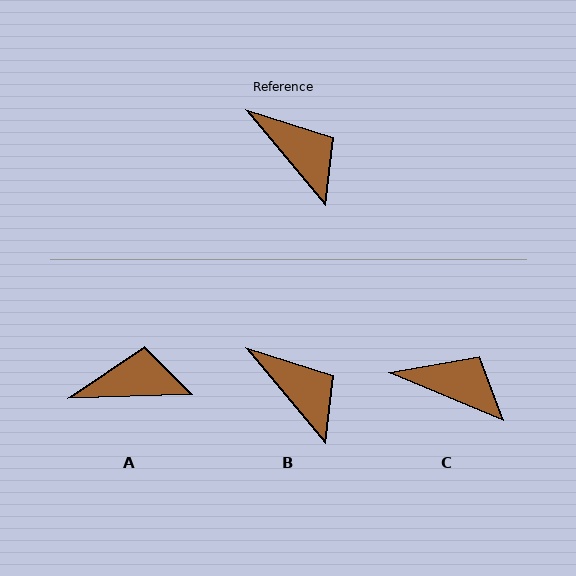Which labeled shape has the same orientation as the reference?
B.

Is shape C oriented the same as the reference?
No, it is off by about 27 degrees.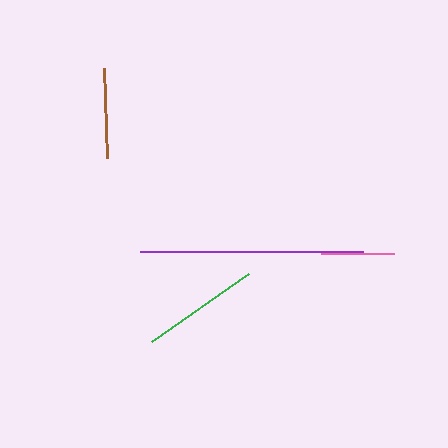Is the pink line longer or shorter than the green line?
The green line is longer than the pink line.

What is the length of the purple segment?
The purple segment is approximately 223 pixels long.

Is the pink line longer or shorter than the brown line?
The brown line is longer than the pink line.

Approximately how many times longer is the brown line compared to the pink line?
The brown line is approximately 1.2 times the length of the pink line.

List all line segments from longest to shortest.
From longest to shortest: purple, green, brown, pink.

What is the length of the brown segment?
The brown segment is approximately 90 pixels long.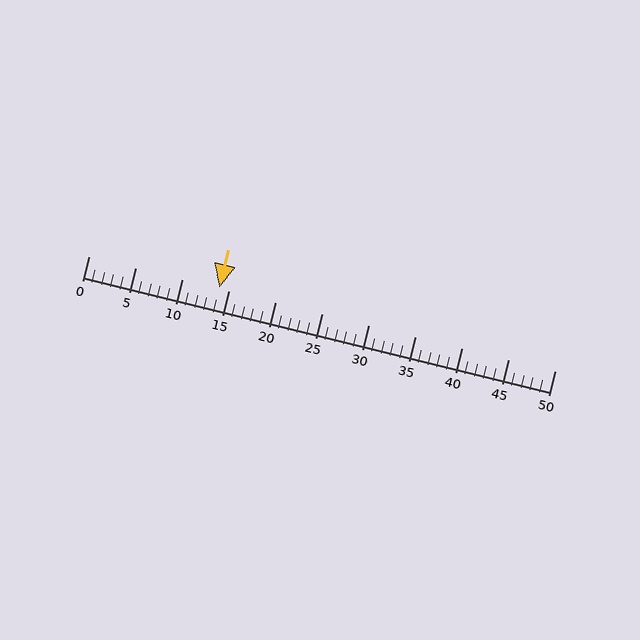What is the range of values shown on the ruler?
The ruler shows values from 0 to 50.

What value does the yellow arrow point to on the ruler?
The yellow arrow points to approximately 14.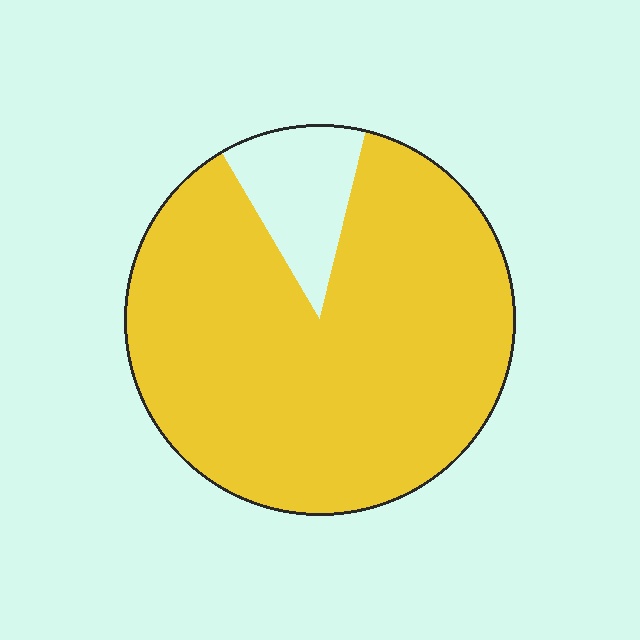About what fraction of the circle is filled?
About seven eighths (7/8).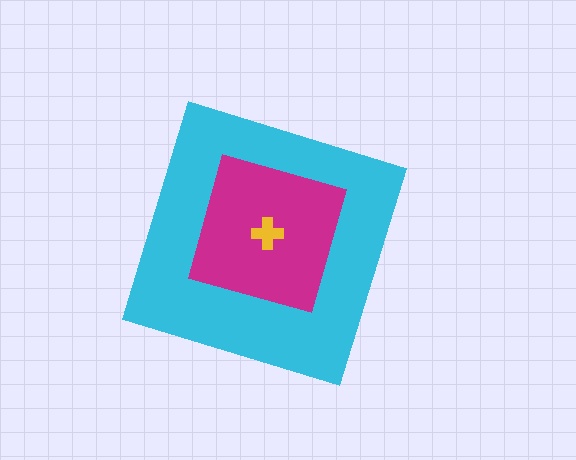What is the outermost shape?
The cyan diamond.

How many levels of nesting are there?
3.